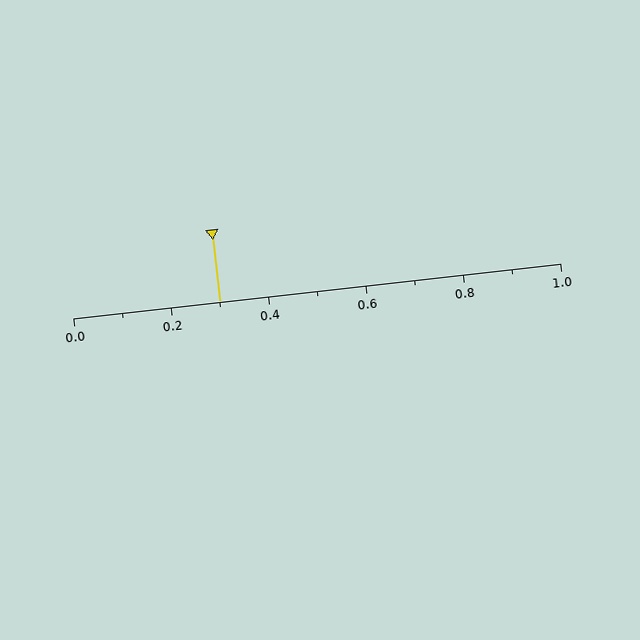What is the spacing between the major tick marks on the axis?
The major ticks are spaced 0.2 apart.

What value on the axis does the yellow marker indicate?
The marker indicates approximately 0.3.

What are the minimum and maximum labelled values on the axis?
The axis runs from 0.0 to 1.0.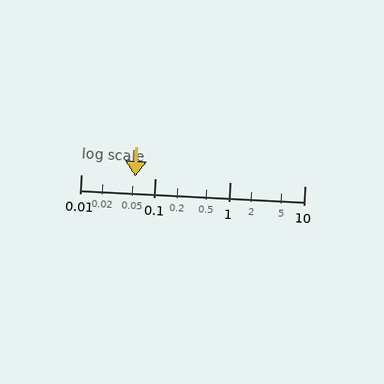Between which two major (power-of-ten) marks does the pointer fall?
The pointer is between 0.01 and 0.1.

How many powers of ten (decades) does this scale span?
The scale spans 3 decades, from 0.01 to 10.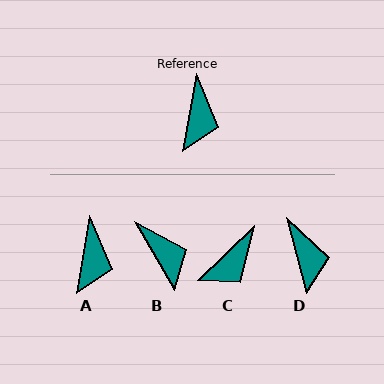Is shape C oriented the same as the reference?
No, it is off by about 36 degrees.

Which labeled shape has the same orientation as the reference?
A.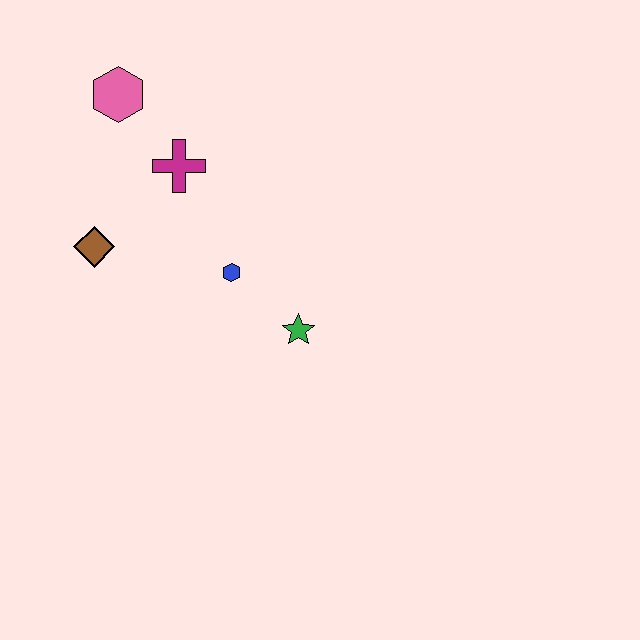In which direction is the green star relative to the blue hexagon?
The green star is to the right of the blue hexagon.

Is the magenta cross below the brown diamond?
No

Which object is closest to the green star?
The blue hexagon is closest to the green star.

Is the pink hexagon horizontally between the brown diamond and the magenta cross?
Yes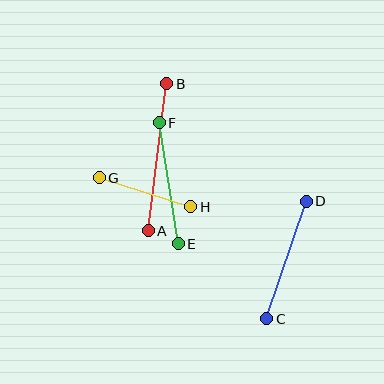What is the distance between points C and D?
The distance is approximately 124 pixels.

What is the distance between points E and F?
The distance is approximately 122 pixels.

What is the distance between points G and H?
The distance is approximately 96 pixels.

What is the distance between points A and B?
The distance is approximately 148 pixels.